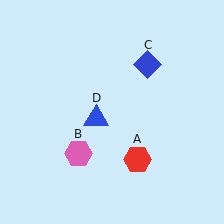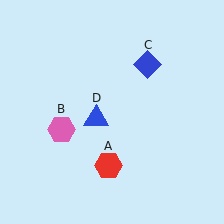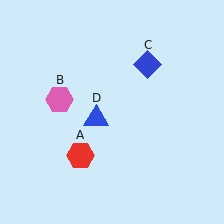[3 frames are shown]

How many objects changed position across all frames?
2 objects changed position: red hexagon (object A), pink hexagon (object B).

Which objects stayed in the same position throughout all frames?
Blue diamond (object C) and blue triangle (object D) remained stationary.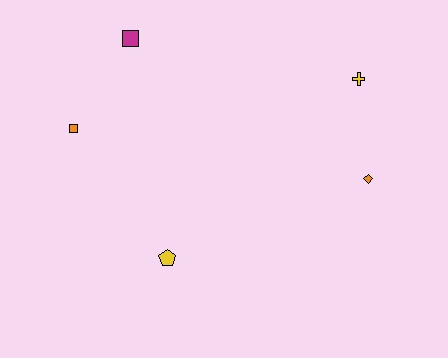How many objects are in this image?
There are 5 objects.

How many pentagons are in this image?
There is 1 pentagon.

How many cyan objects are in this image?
There are no cyan objects.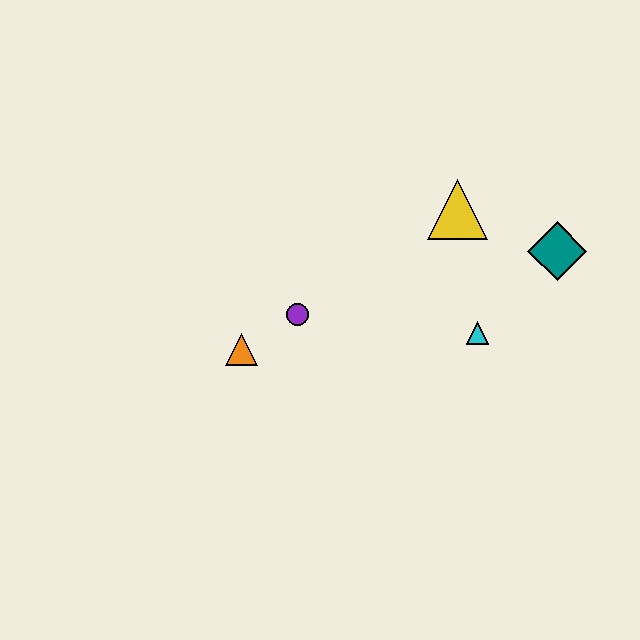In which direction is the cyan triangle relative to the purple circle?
The cyan triangle is to the right of the purple circle.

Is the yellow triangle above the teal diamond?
Yes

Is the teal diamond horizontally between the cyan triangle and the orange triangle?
No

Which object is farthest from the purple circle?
The teal diamond is farthest from the purple circle.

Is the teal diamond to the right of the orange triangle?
Yes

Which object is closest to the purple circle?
The orange triangle is closest to the purple circle.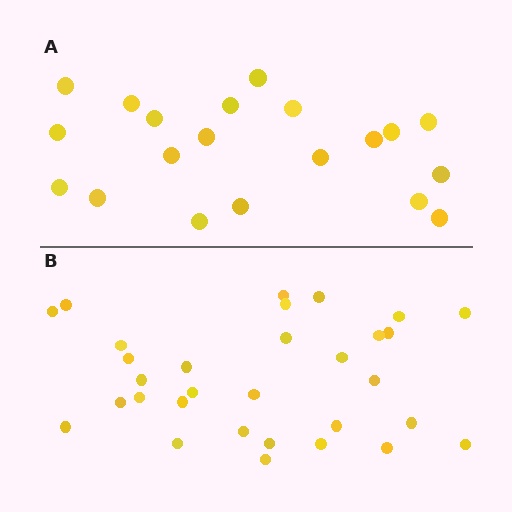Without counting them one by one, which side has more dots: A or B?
Region B (the bottom region) has more dots.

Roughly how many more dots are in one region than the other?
Region B has roughly 12 or so more dots than region A.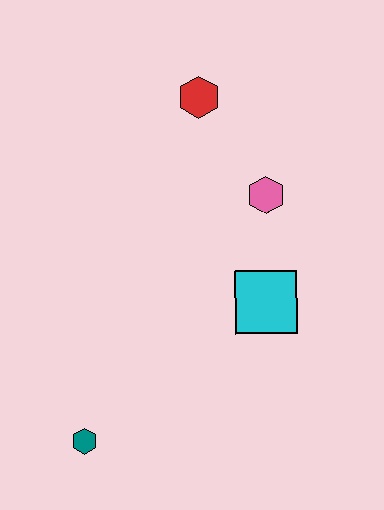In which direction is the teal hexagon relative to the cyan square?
The teal hexagon is to the left of the cyan square.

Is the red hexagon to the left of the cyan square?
Yes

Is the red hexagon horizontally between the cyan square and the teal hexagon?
Yes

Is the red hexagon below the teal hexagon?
No